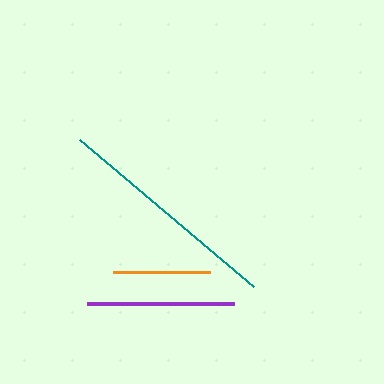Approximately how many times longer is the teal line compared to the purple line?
The teal line is approximately 1.5 times the length of the purple line.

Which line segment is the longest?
The teal line is the longest at approximately 228 pixels.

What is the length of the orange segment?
The orange segment is approximately 97 pixels long.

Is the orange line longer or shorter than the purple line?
The purple line is longer than the orange line.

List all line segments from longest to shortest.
From longest to shortest: teal, purple, orange.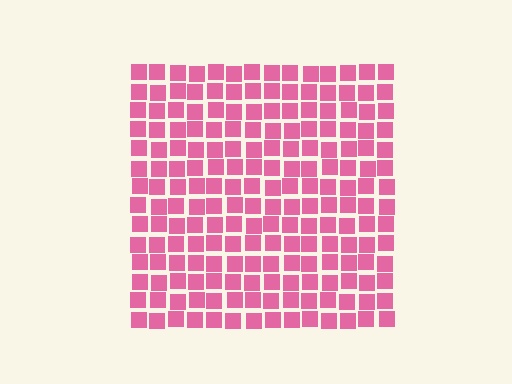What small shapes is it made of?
It is made of small squares.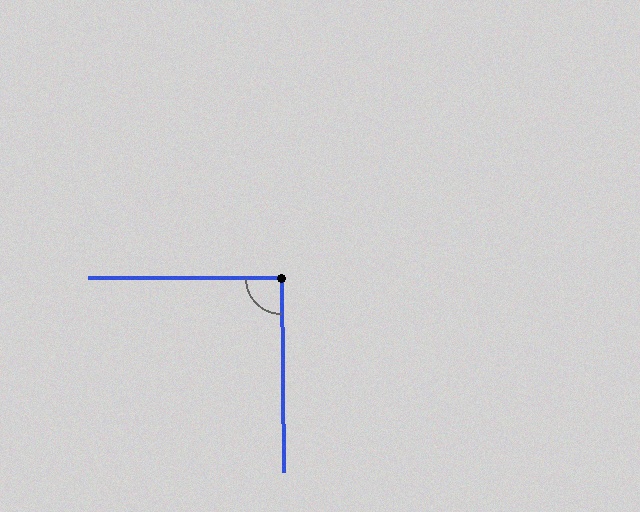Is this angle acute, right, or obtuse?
It is approximately a right angle.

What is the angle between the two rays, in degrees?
Approximately 90 degrees.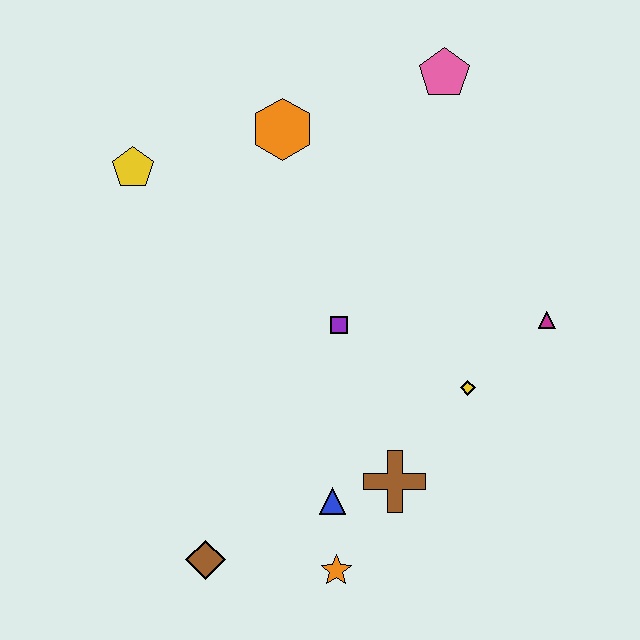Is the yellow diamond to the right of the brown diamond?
Yes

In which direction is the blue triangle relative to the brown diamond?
The blue triangle is to the right of the brown diamond.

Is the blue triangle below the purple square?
Yes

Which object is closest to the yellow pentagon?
The orange hexagon is closest to the yellow pentagon.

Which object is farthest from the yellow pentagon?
The orange star is farthest from the yellow pentagon.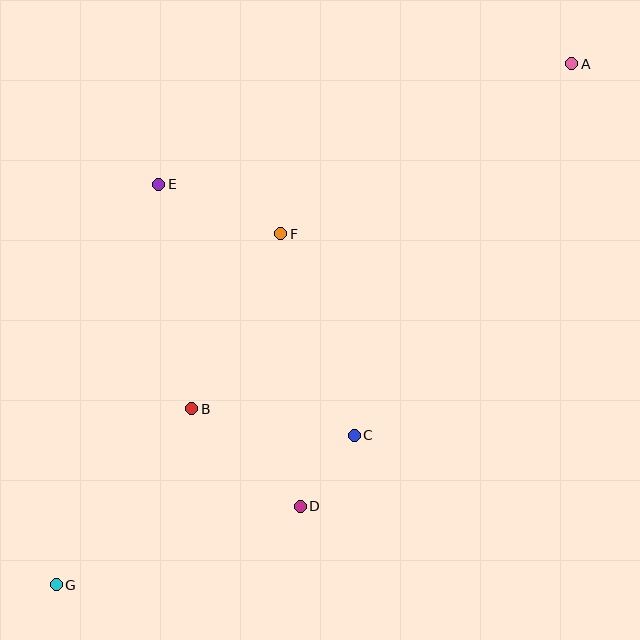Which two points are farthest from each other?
Points A and G are farthest from each other.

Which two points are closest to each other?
Points C and D are closest to each other.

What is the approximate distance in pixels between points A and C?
The distance between A and C is approximately 431 pixels.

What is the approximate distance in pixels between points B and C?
The distance between B and C is approximately 165 pixels.